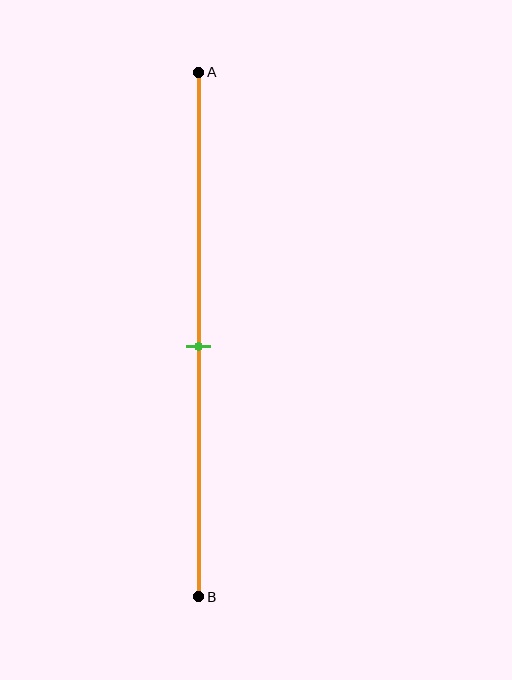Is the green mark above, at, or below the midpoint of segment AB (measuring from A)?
The green mark is approximately at the midpoint of segment AB.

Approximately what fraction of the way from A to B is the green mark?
The green mark is approximately 50% of the way from A to B.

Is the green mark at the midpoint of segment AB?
Yes, the mark is approximately at the midpoint.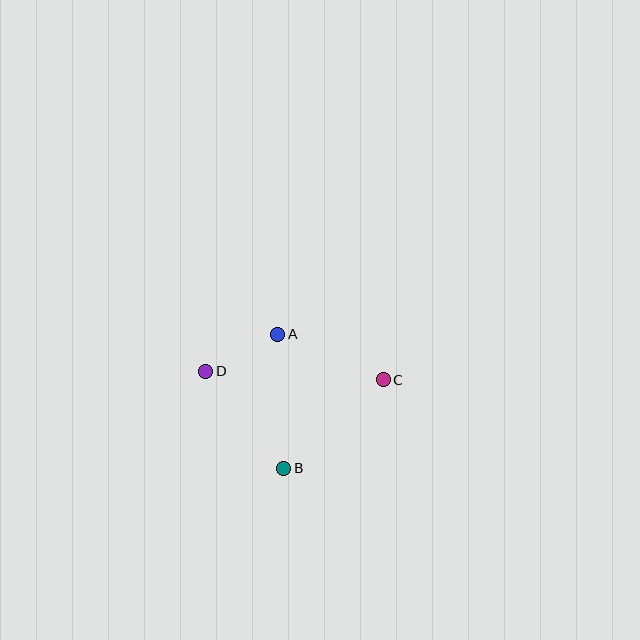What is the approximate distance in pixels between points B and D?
The distance between B and D is approximately 124 pixels.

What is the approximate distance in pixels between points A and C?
The distance between A and C is approximately 115 pixels.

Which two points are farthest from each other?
Points C and D are farthest from each other.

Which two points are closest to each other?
Points A and D are closest to each other.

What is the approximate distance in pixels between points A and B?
The distance between A and B is approximately 134 pixels.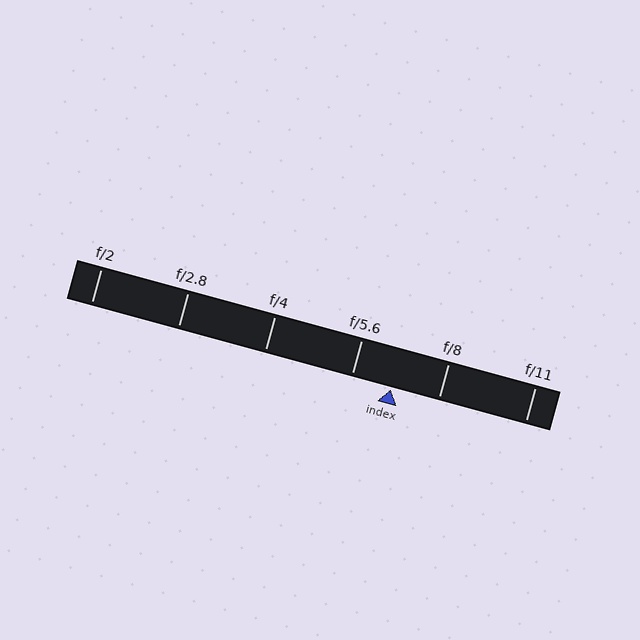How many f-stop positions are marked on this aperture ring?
There are 6 f-stop positions marked.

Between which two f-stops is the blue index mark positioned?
The index mark is between f/5.6 and f/8.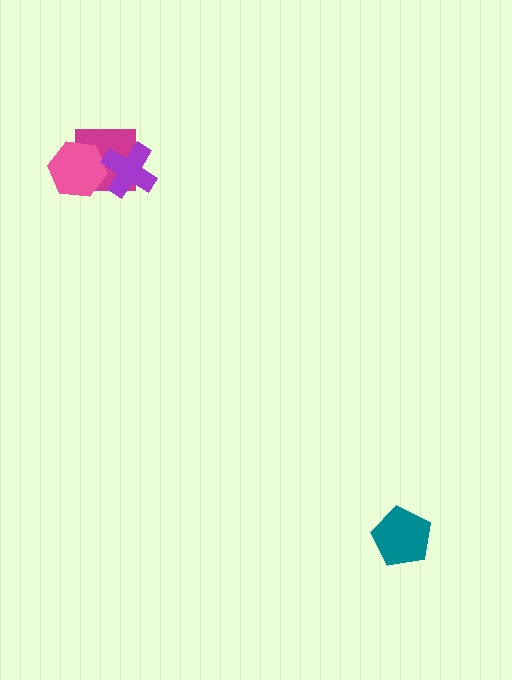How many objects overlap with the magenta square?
2 objects overlap with the magenta square.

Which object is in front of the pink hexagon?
The purple cross is in front of the pink hexagon.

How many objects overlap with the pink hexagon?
2 objects overlap with the pink hexagon.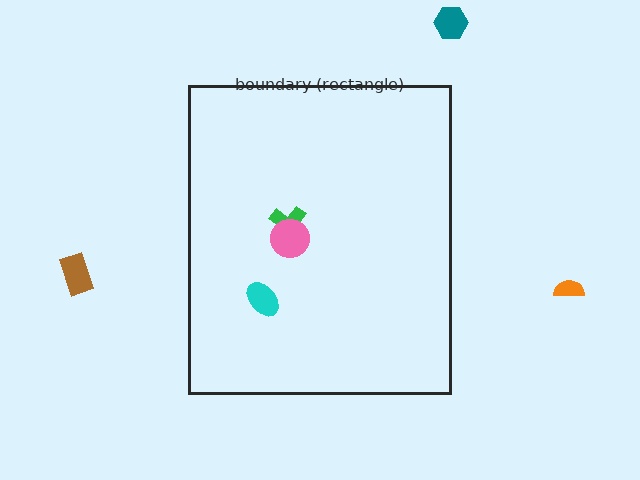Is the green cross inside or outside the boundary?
Inside.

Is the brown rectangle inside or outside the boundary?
Outside.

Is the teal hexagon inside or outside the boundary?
Outside.